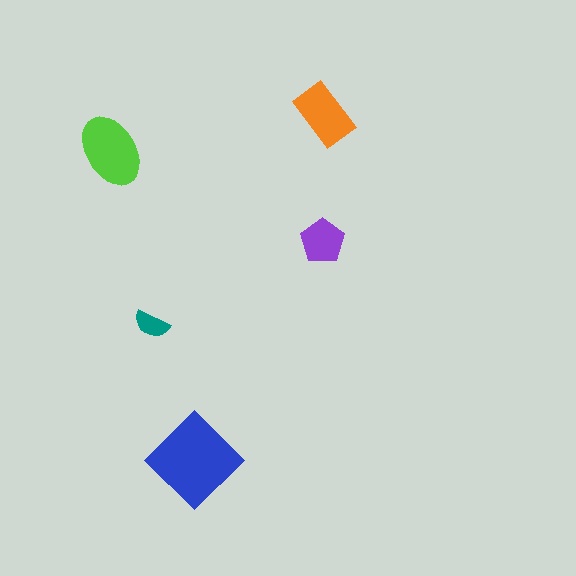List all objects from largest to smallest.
The blue diamond, the lime ellipse, the orange rectangle, the purple pentagon, the teal semicircle.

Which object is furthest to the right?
The orange rectangle is rightmost.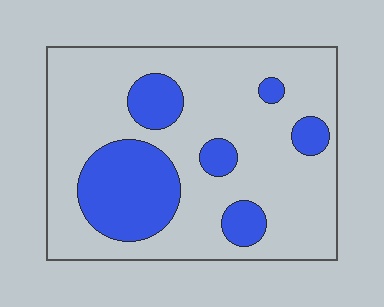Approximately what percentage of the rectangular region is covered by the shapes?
Approximately 25%.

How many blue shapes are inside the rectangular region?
6.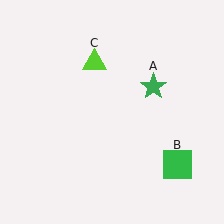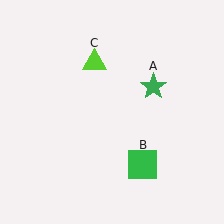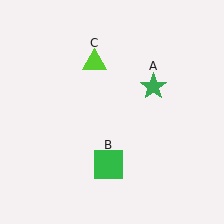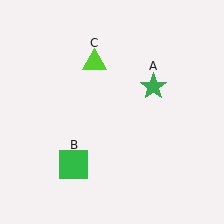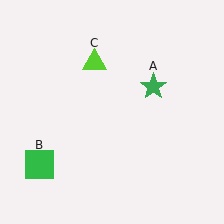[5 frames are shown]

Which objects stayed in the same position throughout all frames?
Green star (object A) and lime triangle (object C) remained stationary.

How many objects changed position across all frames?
1 object changed position: green square (object B).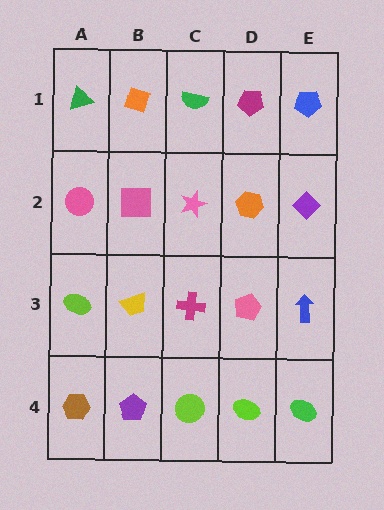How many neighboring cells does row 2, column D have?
4.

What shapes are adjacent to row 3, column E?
A purple diamond (row 2, column E), a green ellipse (row 4, column E), a pink pentagon (row 3, column D).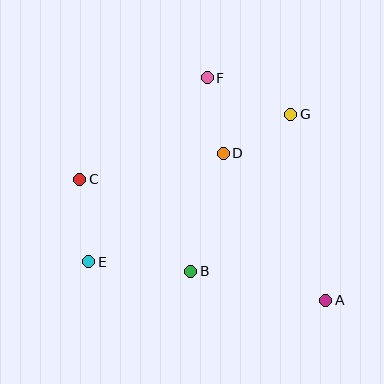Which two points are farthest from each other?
Points A and C are farthest from each other.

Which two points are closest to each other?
Points D and F are closest to each other.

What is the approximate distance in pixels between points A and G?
The distance between A and G is approximately 189 pixels.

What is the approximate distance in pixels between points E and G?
The distance between E and G is approximately 250 pixels.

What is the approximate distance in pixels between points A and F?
The distance between A and F is approximately 252 pixels.